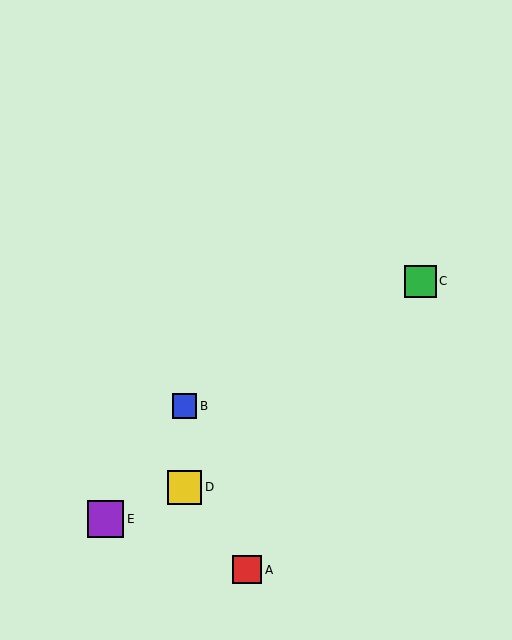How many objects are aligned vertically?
2 objects (B, D) are aligned vertically.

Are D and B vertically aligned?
Yes, both are at x≈185.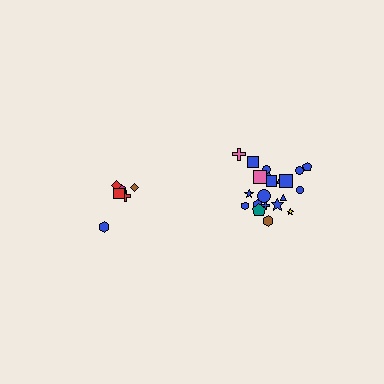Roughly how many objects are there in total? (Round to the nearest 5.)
Roughly 30 objects in total.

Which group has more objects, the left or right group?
The right group.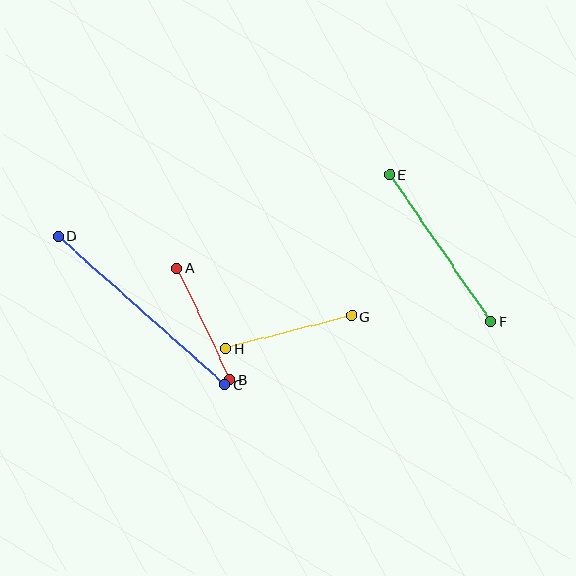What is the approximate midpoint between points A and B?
The midpoint is at approximately (203, 324) pixels.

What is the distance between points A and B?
The distance is approximately 123 pixels.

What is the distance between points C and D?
The distance is approximately 223 pixels.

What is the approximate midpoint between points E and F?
The midpoint is at approximately (441, 248) pixels.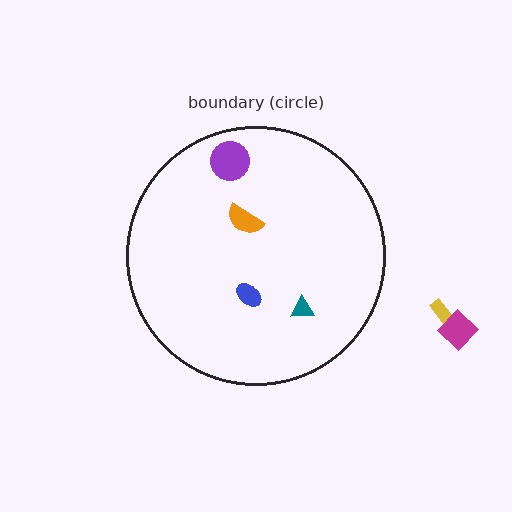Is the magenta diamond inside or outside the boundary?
Outside.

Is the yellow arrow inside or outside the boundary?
Outside.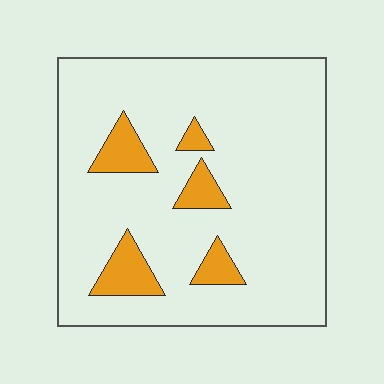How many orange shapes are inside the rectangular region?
5.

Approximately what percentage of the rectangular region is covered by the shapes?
Approximately 10%.